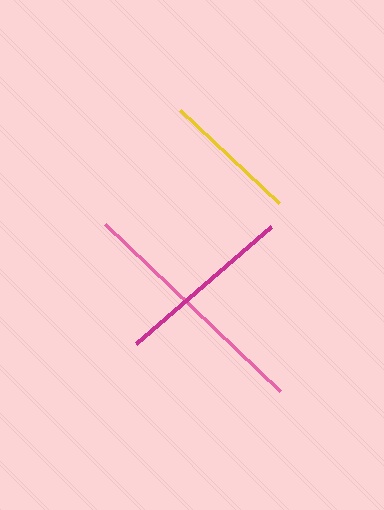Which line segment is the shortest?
The yellow line is the shortest at approximately 136 pixels.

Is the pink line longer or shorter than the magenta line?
The pink line is longer than the magenta line.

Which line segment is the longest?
The pink line is the longest at approximately 243 pixels.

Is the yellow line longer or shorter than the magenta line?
The magenta line is longer than the yellow line.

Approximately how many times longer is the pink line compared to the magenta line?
The pink line is approximately 1.4 times the length of the magenta line.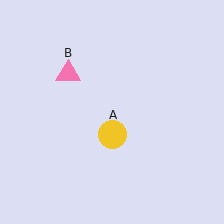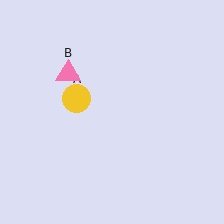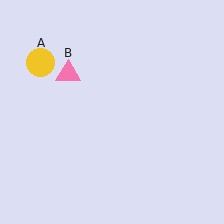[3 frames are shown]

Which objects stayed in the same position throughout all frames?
Pink triangle (object B) remained stationary.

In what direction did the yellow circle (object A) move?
The yellow circle (object A) moved up and to the left.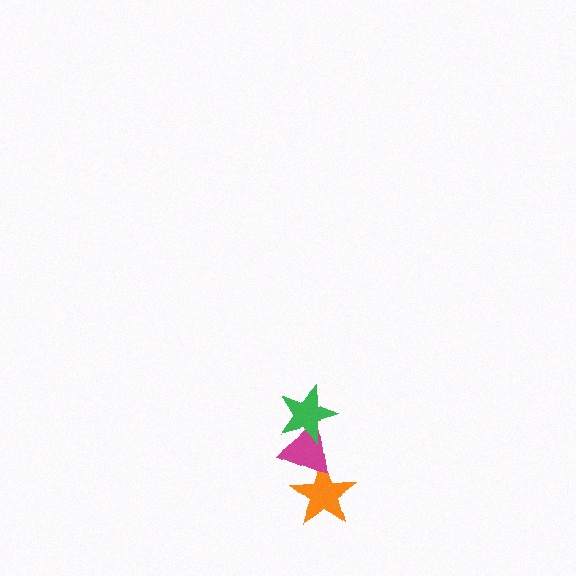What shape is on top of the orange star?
The magenta triangle is on top of the orange star.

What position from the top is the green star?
The green star is 1st from the top.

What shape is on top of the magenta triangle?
The green star is on top of the magenta triangle.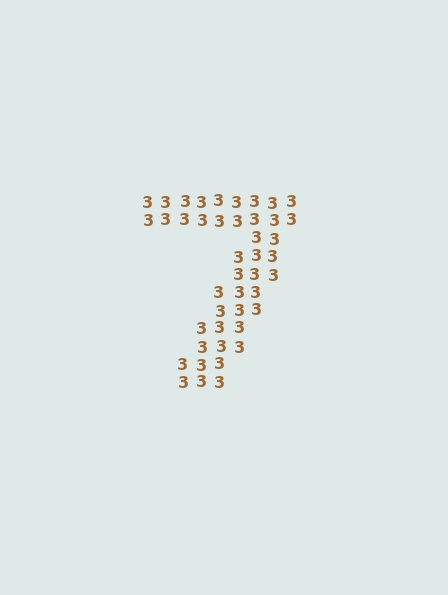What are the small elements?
The small elements are digit 3's.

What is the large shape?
The large shape is the digit 7.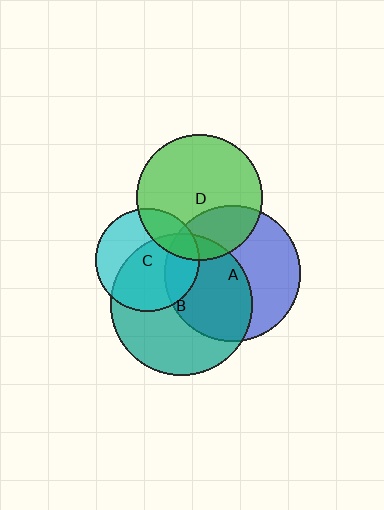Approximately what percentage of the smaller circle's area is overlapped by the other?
Approximately 25%.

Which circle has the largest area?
Circle B (teal).